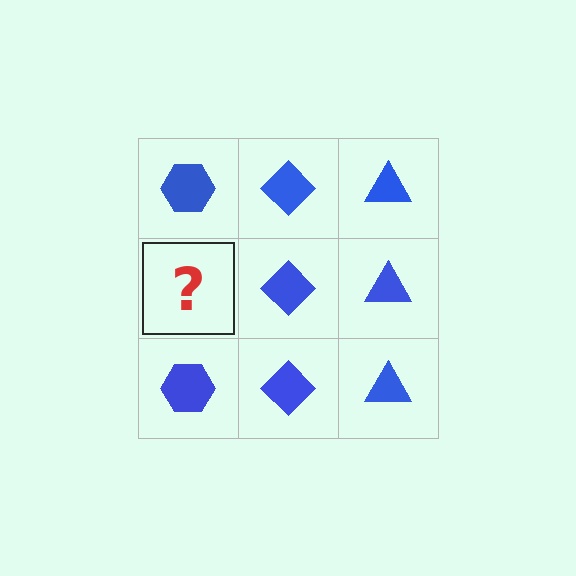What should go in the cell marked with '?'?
The missing cell should contain a blue hexagon.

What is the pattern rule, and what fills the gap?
The rule is that each column has a consistent shape. The gap should be filled with a blue hexagon.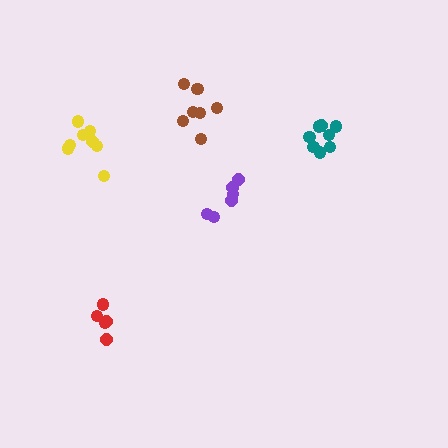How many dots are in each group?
Group 1: 7 dots, Group 2: 6 dots, Group 3: 8 dots, Group 4: 8 dots, Group 5: 5 dots (34 total).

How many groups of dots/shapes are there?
There are 5 groups.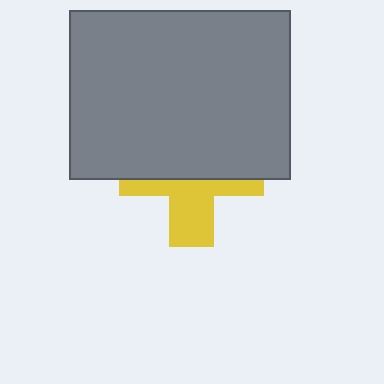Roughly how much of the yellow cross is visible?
A small part of it is visible (roughly 42%).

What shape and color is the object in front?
The object in front is a gray rectangle.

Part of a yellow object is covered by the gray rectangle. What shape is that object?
It is a cross.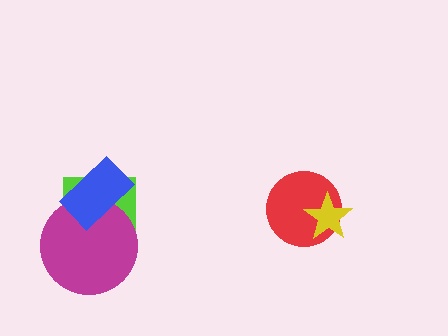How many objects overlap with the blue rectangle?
2 objects overlap with the blue rectangle.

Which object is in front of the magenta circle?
The blue rectangle is in front of the magenta circle.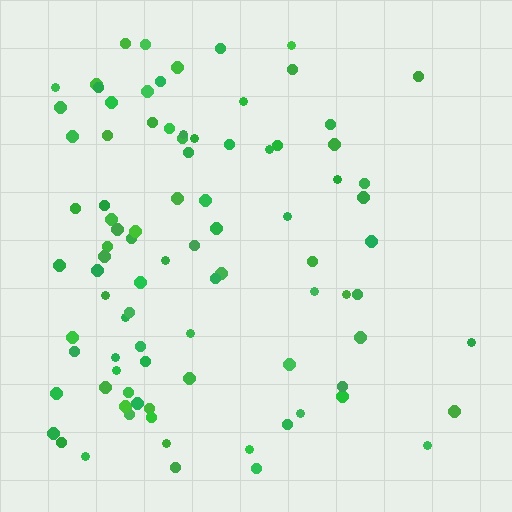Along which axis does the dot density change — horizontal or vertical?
Horizontal.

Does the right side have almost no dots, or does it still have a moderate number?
Still a moderate number, just noticeably fewer than the left.